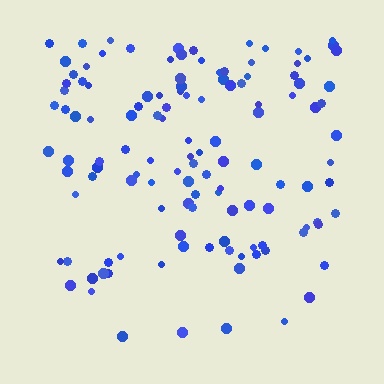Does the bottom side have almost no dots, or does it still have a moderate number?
Still a moderate number, just noticeably fewer than the top.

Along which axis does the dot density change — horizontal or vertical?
Vertical.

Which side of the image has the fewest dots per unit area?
The bottom.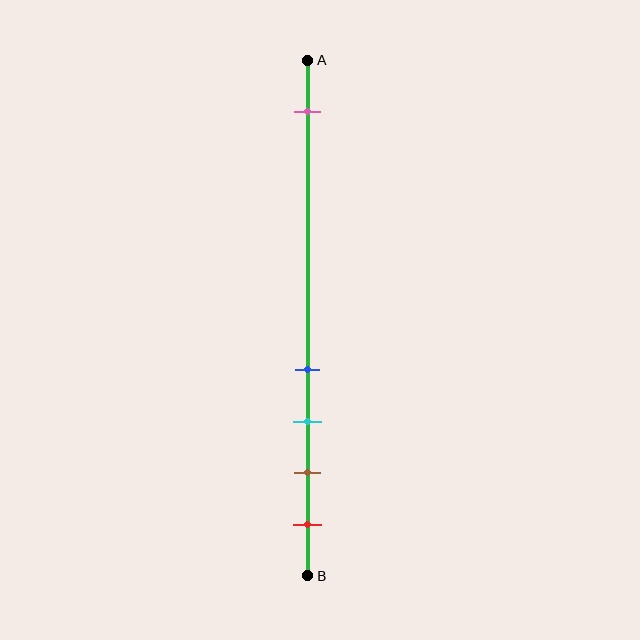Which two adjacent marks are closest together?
The blue and cyan marks are the closest adjacent pair.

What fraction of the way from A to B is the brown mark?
The brown mark is approximately 80% (0.8) of the way from A to B.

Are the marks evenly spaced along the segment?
No, the marks are not evenly spaced.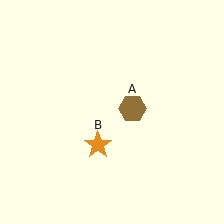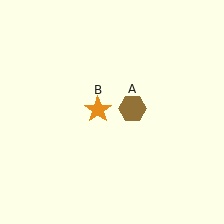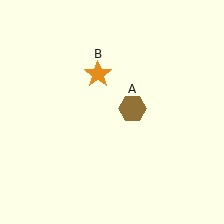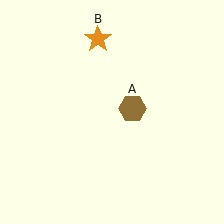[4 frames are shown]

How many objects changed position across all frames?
1 object changed position: orange star (object B).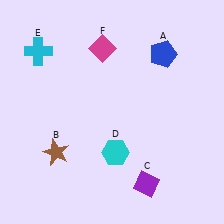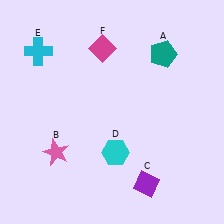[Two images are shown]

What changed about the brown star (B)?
In Image 1, B is brown. In Image 2, it changed to pink.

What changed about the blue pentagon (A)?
In Image 1, A is blue. In Image 2, it changed to teal.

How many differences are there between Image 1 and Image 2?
There are 2 differences between the two images.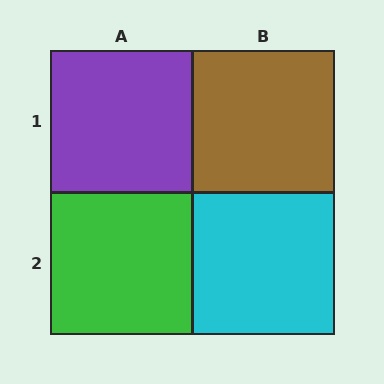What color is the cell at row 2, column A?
Green.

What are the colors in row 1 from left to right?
Purple, brown.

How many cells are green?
1 cell is green.